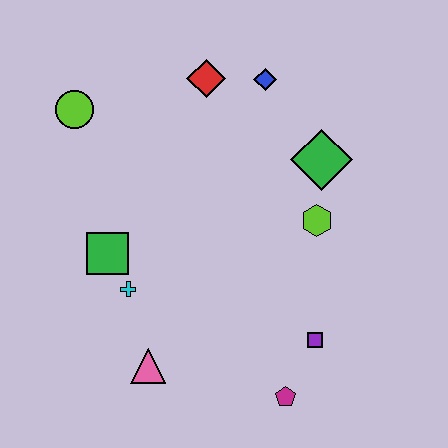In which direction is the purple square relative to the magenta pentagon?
The purple square is above the magenta pentagon.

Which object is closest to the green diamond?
The lime hexagon is closest to the green diamond.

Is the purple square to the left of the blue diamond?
No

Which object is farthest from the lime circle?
The magenta pentagon is farthest from the lime circle.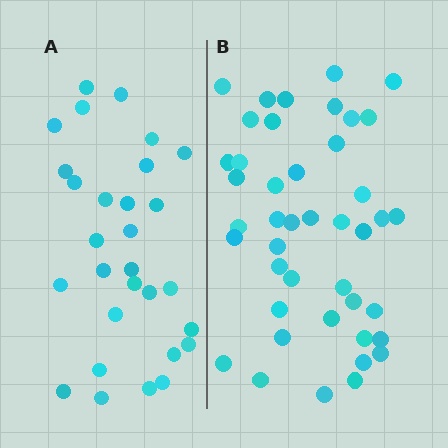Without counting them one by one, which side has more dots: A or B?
Region B (the right region) has more dots.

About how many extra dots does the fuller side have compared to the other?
Region B has approximately 15 more dots than region A.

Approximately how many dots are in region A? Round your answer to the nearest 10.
About 30 dots. (The exact count is 29, which rounds to 30.)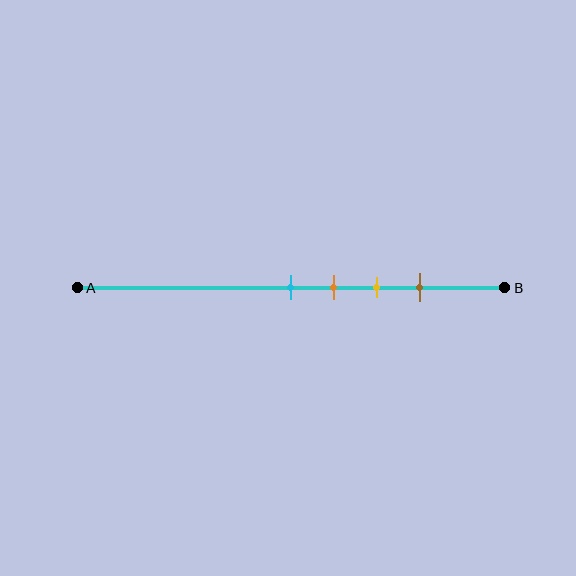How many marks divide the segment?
There are 4 marks dividing the segment.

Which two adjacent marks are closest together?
The cyan and orange marks are the closest adjacent pair.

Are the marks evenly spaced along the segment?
Yes, the marks are approximately evenly spaced.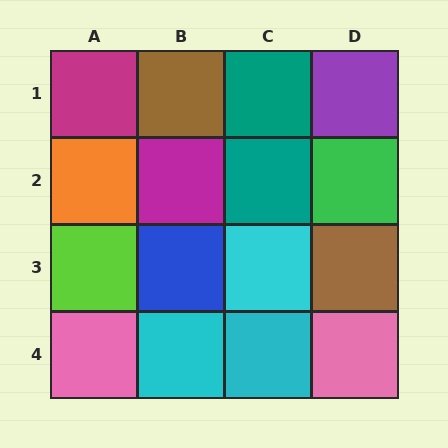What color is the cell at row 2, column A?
Orange.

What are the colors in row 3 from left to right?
Lime, blue, cyan, brown.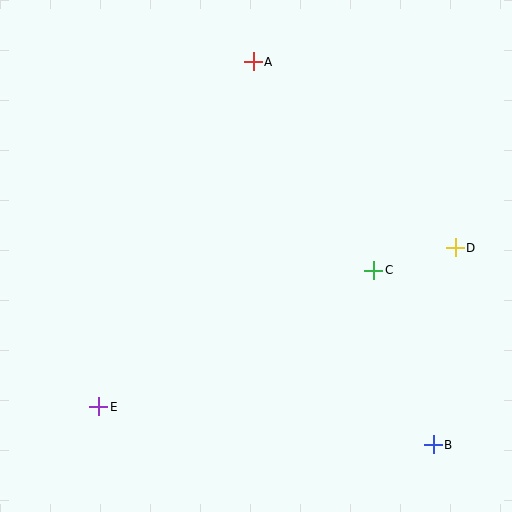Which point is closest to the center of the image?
Point C at (374, 270) is closest to the center.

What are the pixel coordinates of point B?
Point B is at (433, 445).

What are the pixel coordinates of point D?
Point D is at (455, 248).